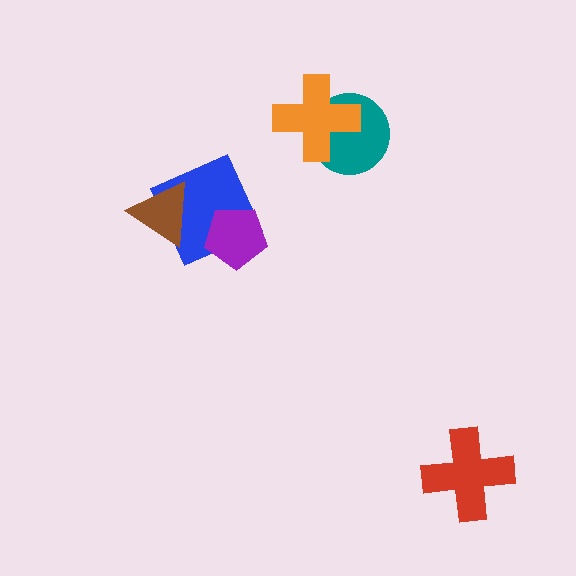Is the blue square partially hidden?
Yes, it is partially covered by another shape.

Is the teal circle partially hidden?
Yes, it is partially covered by another shape.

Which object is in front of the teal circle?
The orange cross is in front of the teal circle.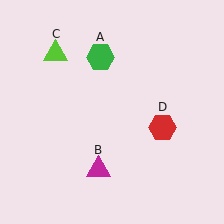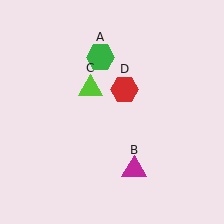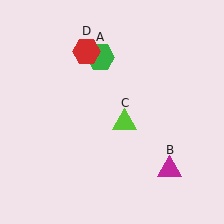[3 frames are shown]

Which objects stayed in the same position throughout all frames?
Green hexagon (object A) remained stationary.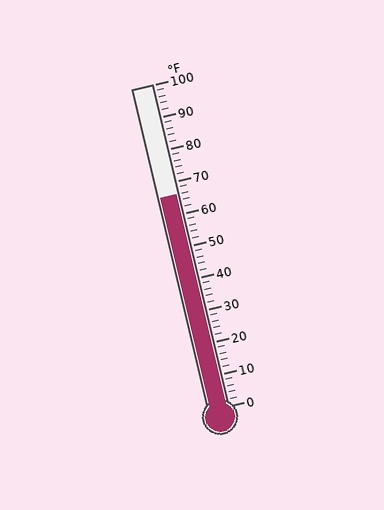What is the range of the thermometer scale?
The thermometer scale ranges from 0°F to 100°F.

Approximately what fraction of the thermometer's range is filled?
The thermometer is filled to approximately 65% of its range.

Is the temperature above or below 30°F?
The temperature is above 30°F.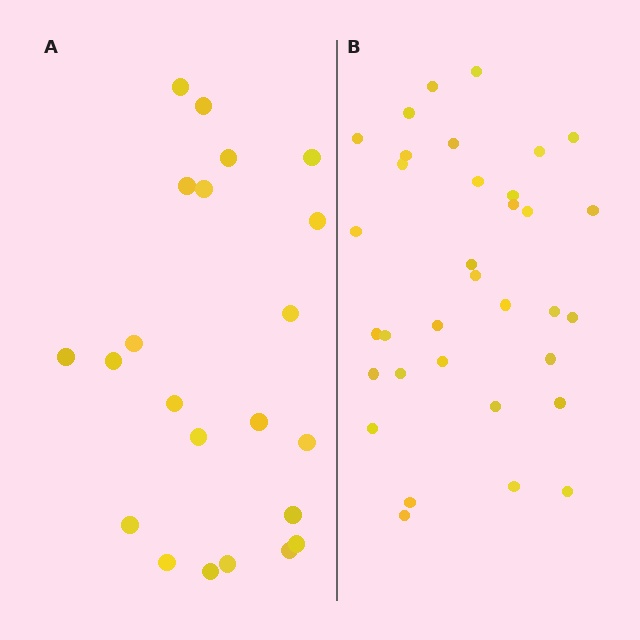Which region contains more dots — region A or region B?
Region B (the right region) has more dots.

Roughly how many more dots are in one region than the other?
Region B has roughly 12 or so more dots than region A.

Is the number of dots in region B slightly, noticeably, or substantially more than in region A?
Region B has substantially more. The ratio is roughly 1.5 to 1.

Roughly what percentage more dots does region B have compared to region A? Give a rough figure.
About 55% more.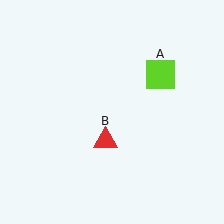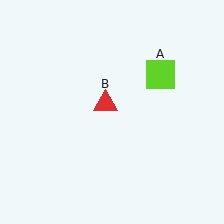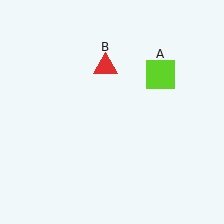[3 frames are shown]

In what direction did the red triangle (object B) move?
The red triangle (object B) moved up.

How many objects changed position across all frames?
1 object changed position: red triangle (object B).